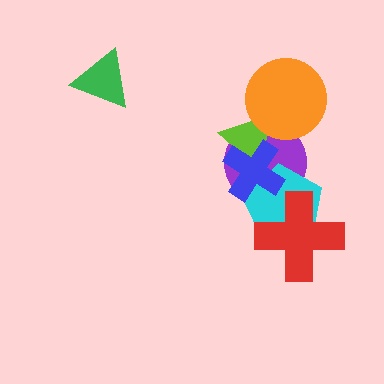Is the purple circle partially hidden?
Yes, it is partially covered by another shape.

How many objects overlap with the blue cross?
3 objects overlap with the blue cross.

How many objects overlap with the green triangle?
0 objects overlap with the green triangle.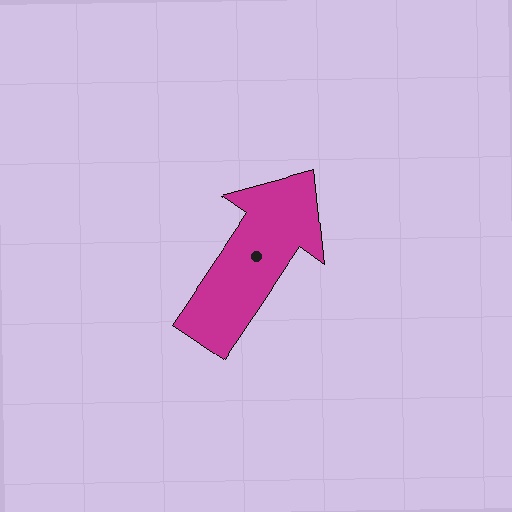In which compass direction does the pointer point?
Northeast.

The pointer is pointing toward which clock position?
Roughly 1 o'clock.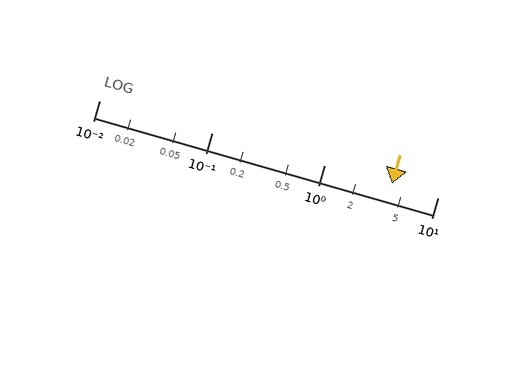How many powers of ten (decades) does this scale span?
The scale spans 3 decades, from 0.01 to 10.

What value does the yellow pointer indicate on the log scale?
The pointer indicates approximately 3.9.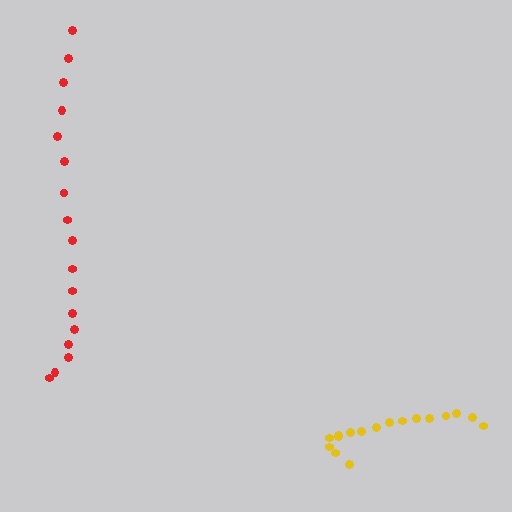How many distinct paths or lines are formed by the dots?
There are 2 distinct paths.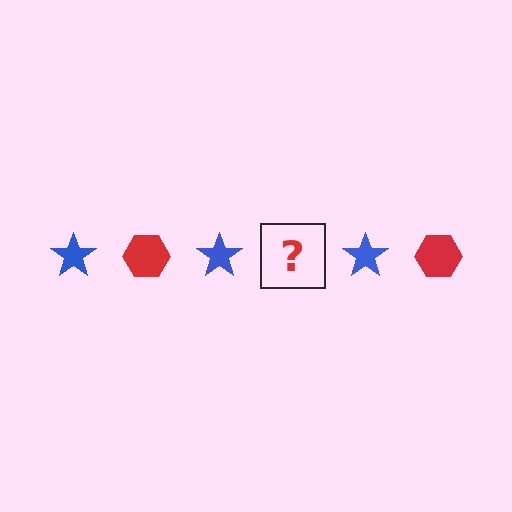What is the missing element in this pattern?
The missing element is a red hexagon.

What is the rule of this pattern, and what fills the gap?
The rule is that the pattern alternates between blue star and red hexagon. The gap should be filled with a red hexagon.